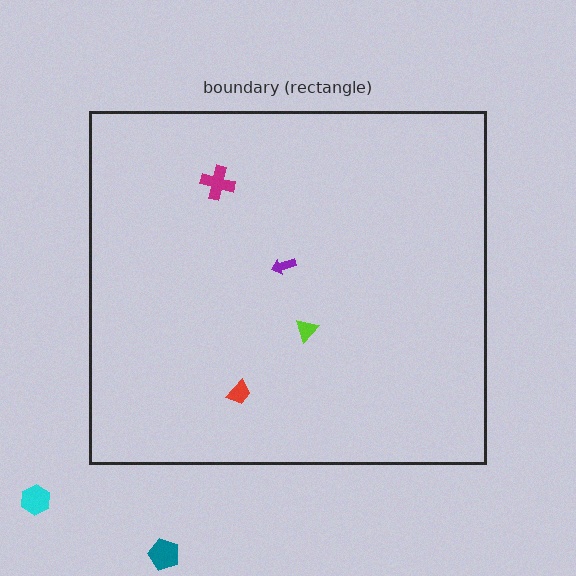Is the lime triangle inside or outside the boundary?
Inside.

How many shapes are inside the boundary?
4 inside, 2 outside.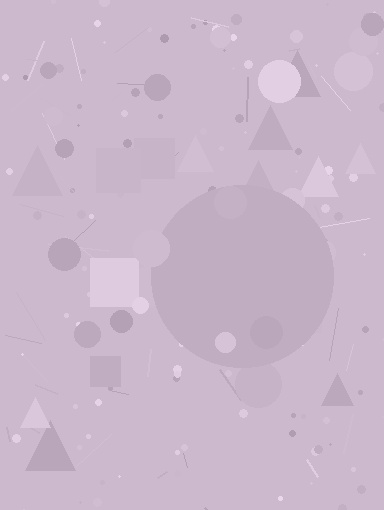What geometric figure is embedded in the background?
A circle is embedded in the background.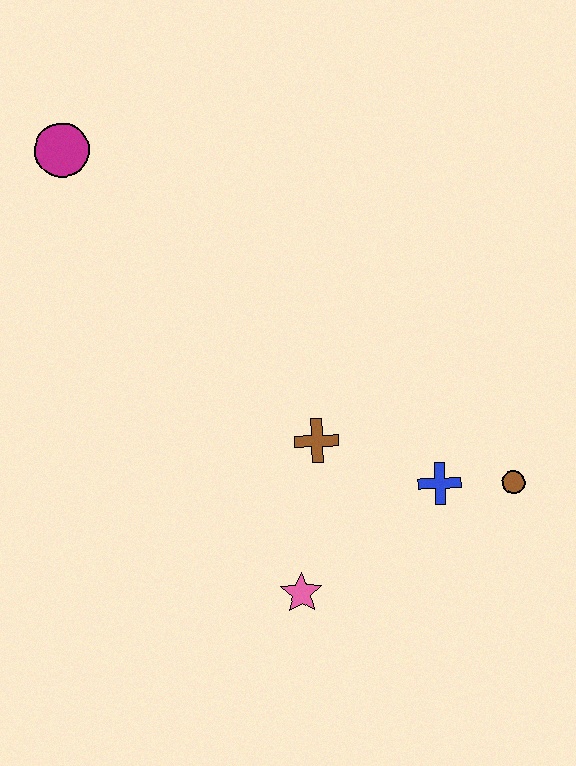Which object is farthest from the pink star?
The magenta circle is farthest from the pink star.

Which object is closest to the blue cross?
The brown circle is closest to the blue cross.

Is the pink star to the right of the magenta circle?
Yes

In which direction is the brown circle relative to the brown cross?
The brown circle is to the right of the brown cross.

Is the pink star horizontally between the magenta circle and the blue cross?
Yes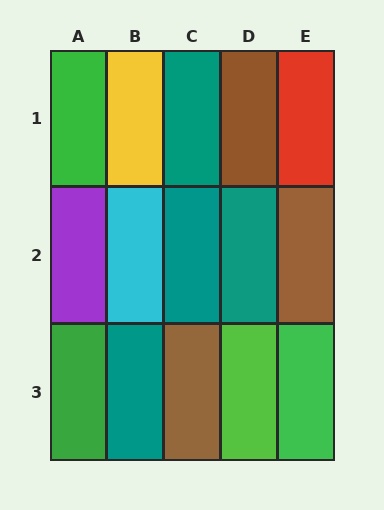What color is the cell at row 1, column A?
Green.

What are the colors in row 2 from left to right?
Purple, cyan, teal, teal, brown.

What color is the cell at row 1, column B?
Yellow.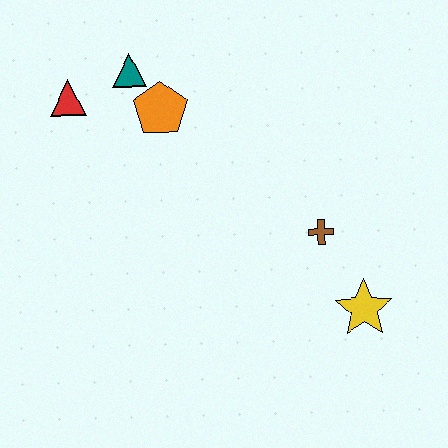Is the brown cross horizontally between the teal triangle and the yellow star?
Yes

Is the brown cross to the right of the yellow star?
No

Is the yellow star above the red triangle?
No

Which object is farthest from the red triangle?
The yellow star is farthest from the red triangle.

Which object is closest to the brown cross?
The yellow star is closest to the brown cross.